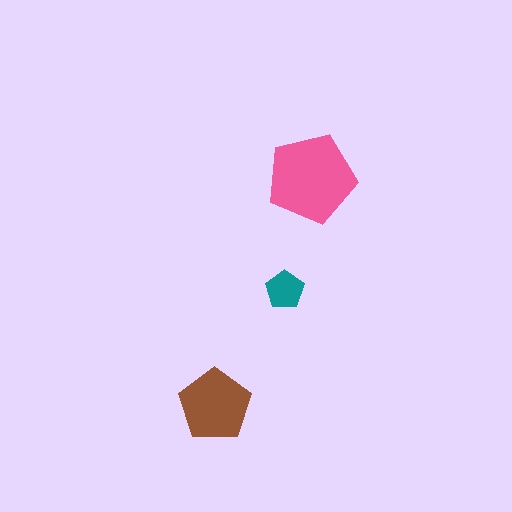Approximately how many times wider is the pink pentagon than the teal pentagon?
About 2.5 times wider.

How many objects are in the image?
There are 3 objects in the image.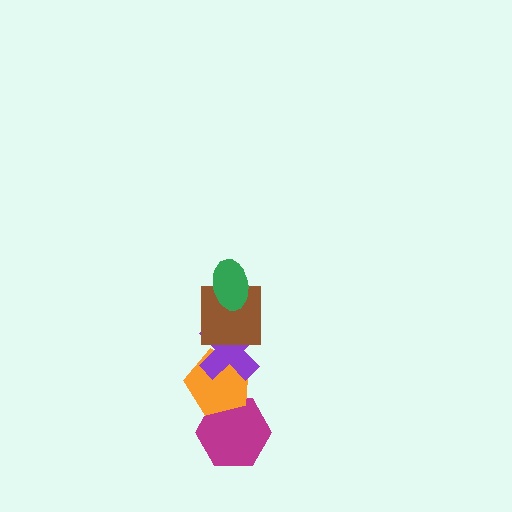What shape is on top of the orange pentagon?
The purple cross is on top of the orange pentagon.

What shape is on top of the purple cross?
The brown square is on top of the purple cross.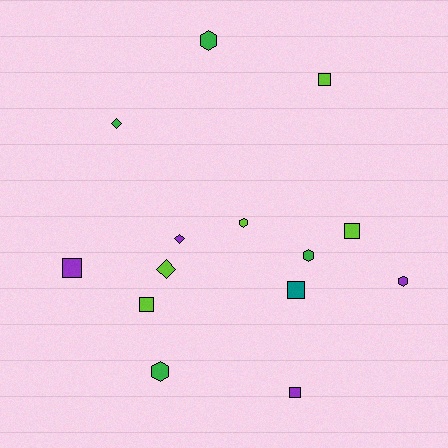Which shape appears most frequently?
Square, with 6 objects.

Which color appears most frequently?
Lime, with 5 objects.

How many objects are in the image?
There are 14 objects.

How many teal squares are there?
There is 1 teal square.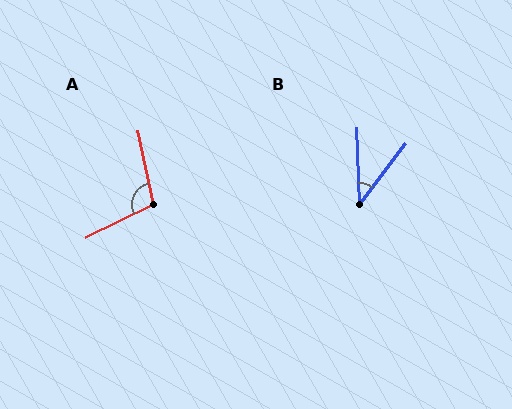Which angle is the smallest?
B, at approximately 39 degrees.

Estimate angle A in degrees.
Approximately 104 degrees.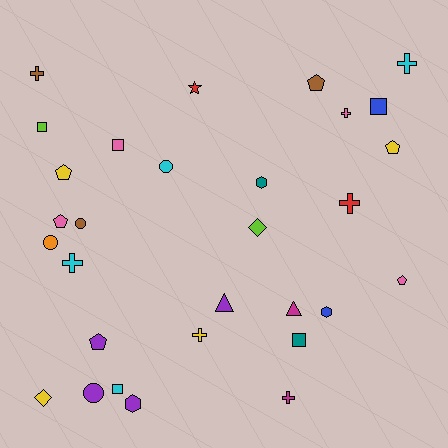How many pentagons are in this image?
There are 6 pentagons.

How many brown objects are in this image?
There are 3 brown objects.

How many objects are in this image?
There are 30 objects.